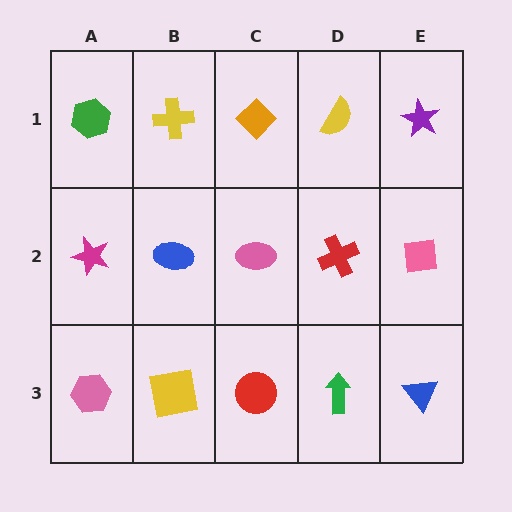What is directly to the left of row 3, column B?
A pink hexagon.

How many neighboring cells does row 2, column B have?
4.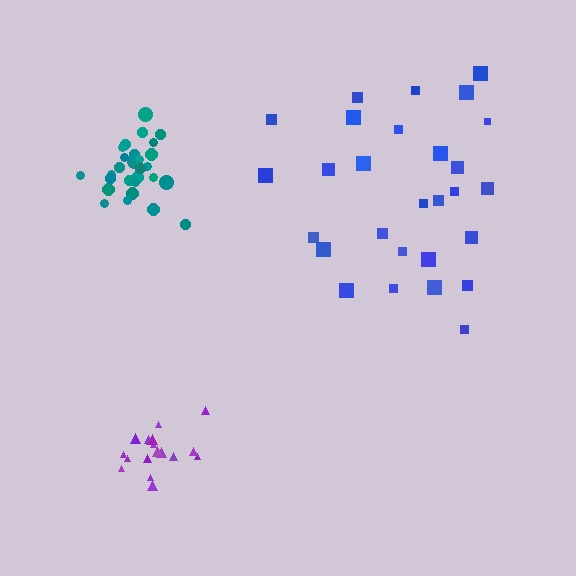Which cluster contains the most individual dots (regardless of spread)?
Teal (29).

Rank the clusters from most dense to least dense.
teal, purple, blue.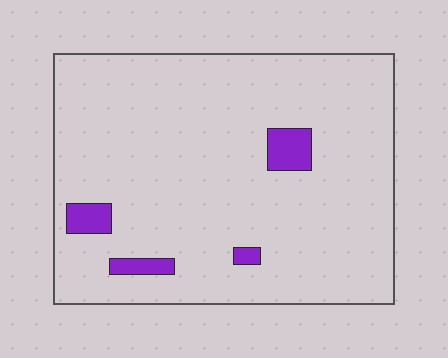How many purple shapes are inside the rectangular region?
4.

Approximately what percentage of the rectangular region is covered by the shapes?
Approximately 5%.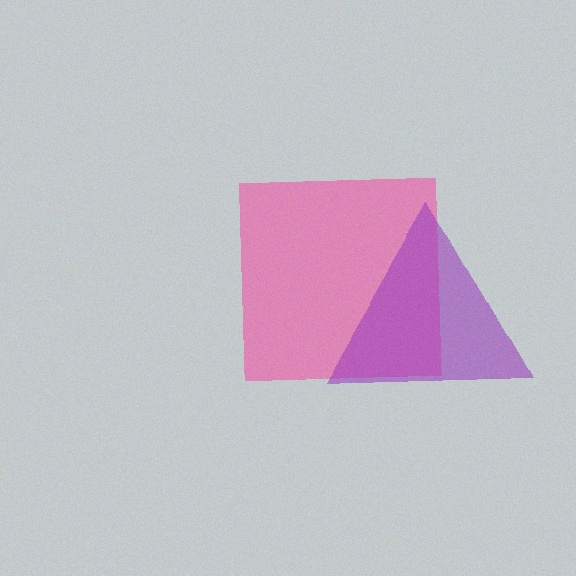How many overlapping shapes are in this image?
There are 2 overlapping shapes in the image.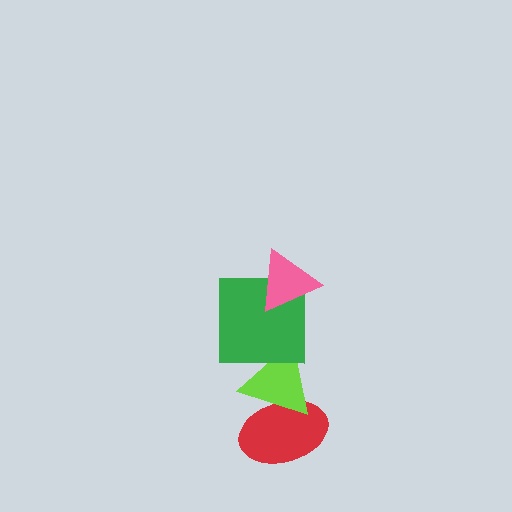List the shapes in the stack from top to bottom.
From top to bottom: the pink triangle, the green square, the lime triangle, the red ellipse.